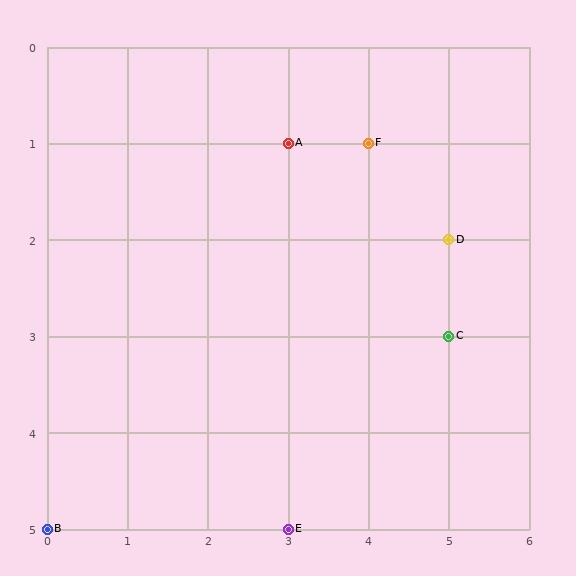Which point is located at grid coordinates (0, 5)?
Point B is at (0, 5).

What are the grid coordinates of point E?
Point E is at grid coordinates (3, 5).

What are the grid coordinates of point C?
Point C is at grid coordinates (5, 3).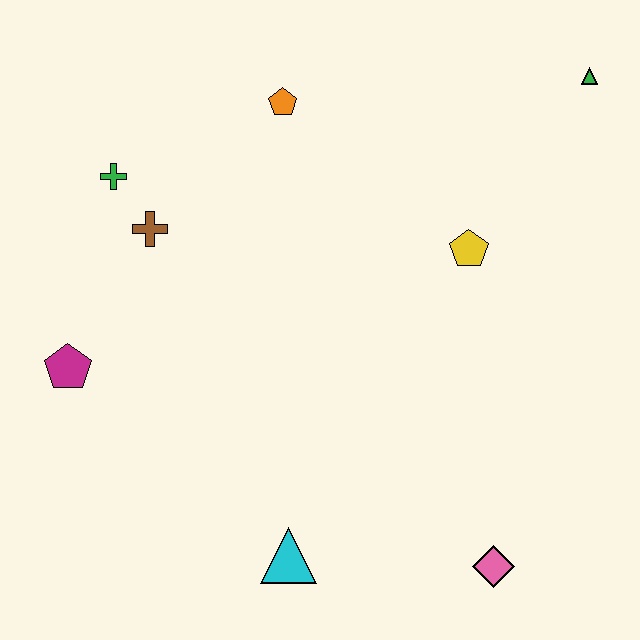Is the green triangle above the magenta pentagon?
Yes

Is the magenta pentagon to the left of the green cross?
Yes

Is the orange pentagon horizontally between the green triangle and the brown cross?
Yes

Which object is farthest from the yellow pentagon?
The magenta pentagon is farthest from the yellow pentagon.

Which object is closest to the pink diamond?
The cyan triangle is closest to the pink diamond.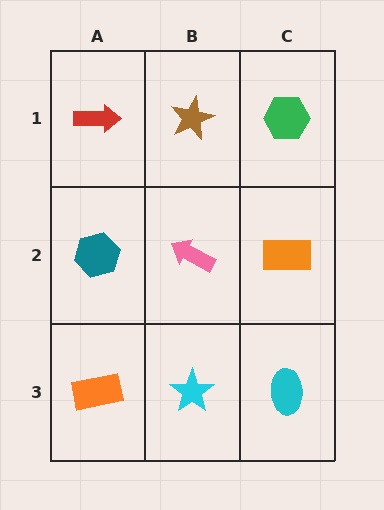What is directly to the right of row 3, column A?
A cyan star.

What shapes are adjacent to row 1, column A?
A teal hexagon (row 2, column A), a brown star (row 1, column B).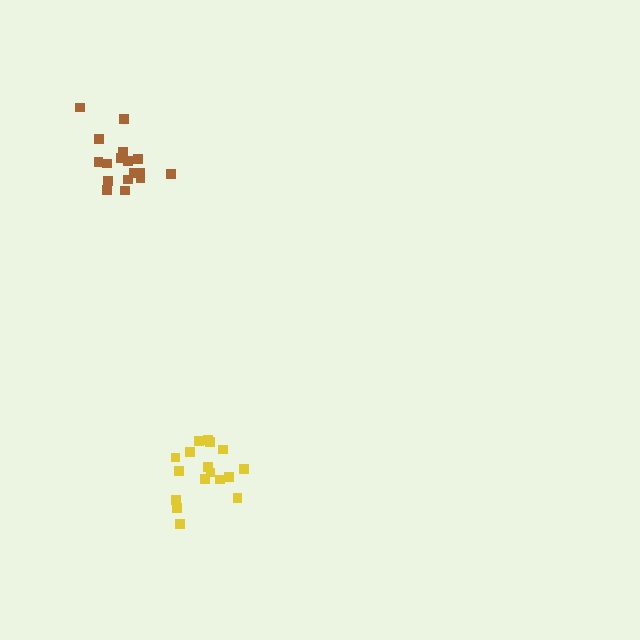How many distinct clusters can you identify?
There are 2 distinct clusters.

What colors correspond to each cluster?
The clusters are colored: brown, yellow.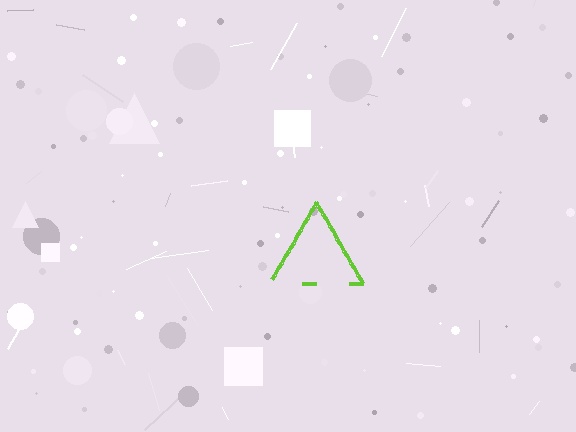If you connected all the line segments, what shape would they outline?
They would outline a triangle.